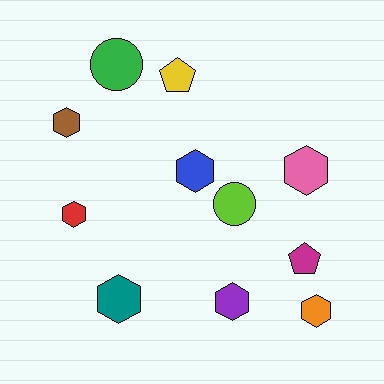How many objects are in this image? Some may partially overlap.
There are 11 objects.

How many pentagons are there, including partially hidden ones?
There are 2 pentagons.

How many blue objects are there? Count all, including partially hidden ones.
There is 1 blue object.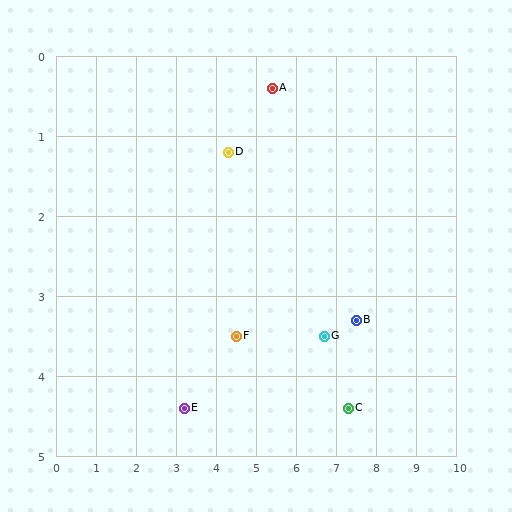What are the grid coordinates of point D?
Point D is at approximately (4.3, 1.2).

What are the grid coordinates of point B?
Point B is at approximately (7.5, 3.3).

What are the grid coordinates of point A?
Point A is at approximately (5.4, 0.4).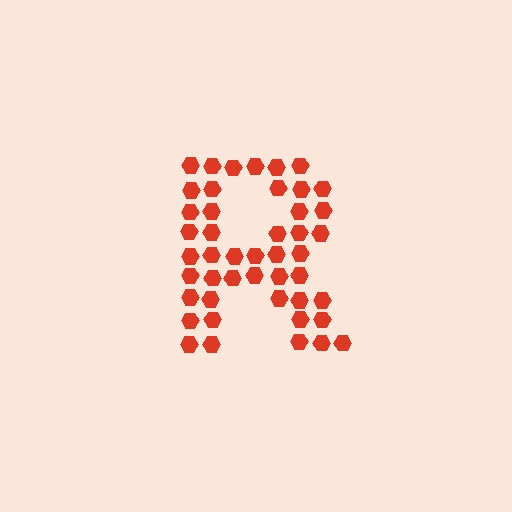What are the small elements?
The small elements are hexagons.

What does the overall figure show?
The overall figure shows the letter R.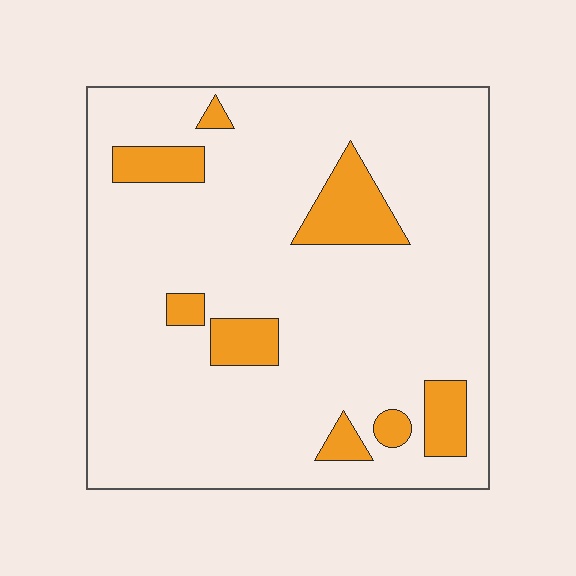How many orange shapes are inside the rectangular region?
8.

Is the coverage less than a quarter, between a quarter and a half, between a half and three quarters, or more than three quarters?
Less than a quarter.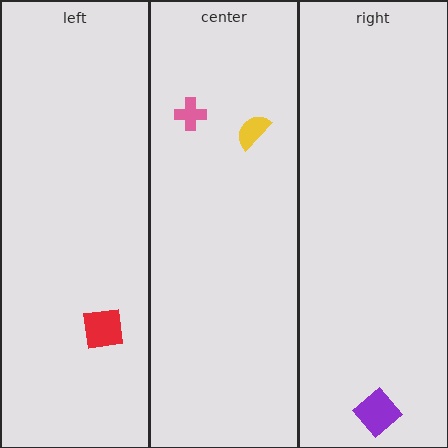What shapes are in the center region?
The yellow semicircle, the pink cross.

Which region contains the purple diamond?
The right region.